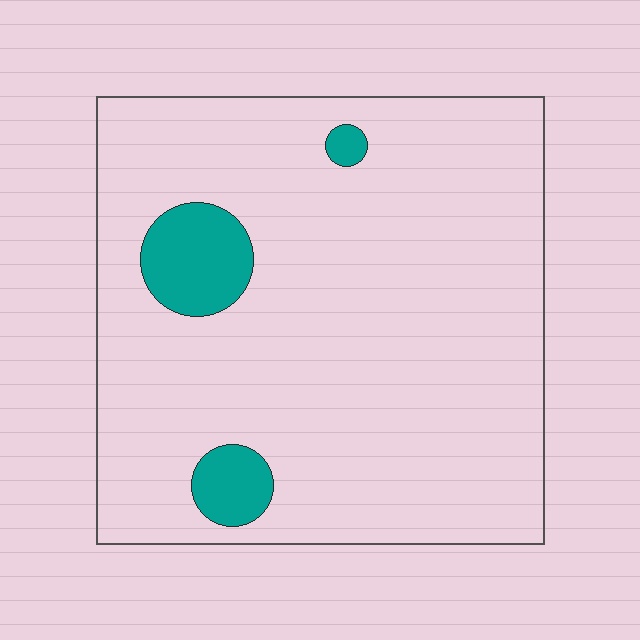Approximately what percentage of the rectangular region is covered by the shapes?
Approximately 10%.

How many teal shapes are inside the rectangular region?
3.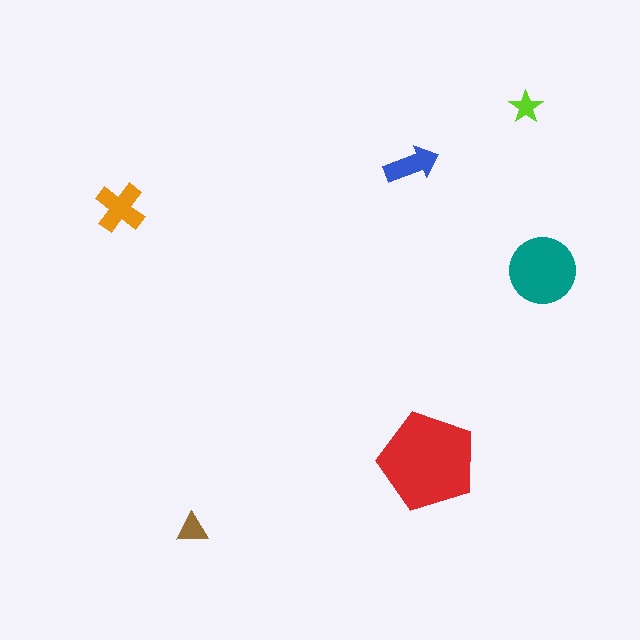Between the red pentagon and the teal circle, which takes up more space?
The red pentagon.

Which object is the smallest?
The lime star.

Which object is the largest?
The red pentagon.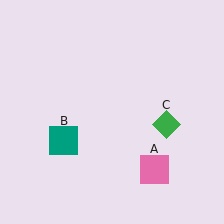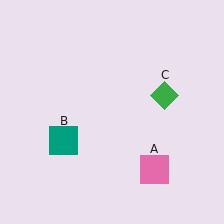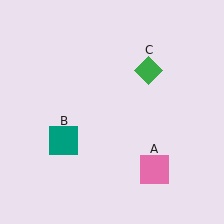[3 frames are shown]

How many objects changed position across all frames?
1 object changed position: green diamond (object C).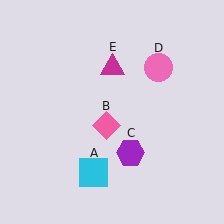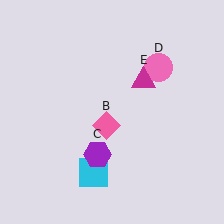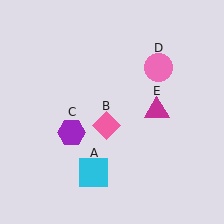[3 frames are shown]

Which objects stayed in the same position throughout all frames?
Cyan square (object A) and pink diamond (object B) and pink circle (object D) remained stationary.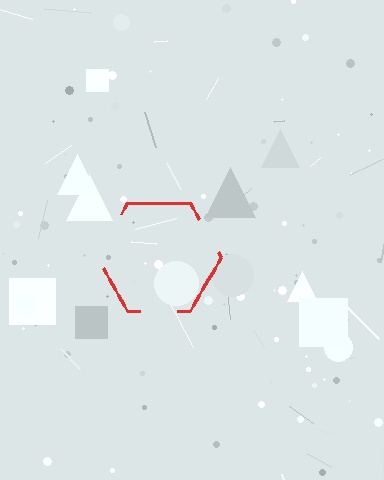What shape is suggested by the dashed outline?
The dashed outline suggests a hexagon.